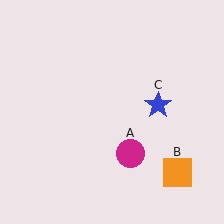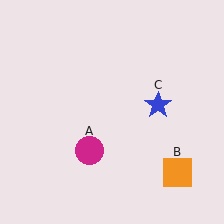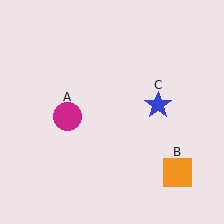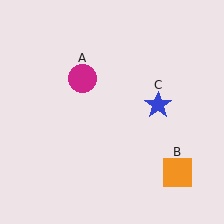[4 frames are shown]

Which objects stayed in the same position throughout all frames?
Orange square (object B) and blue star (object C) remained stationary.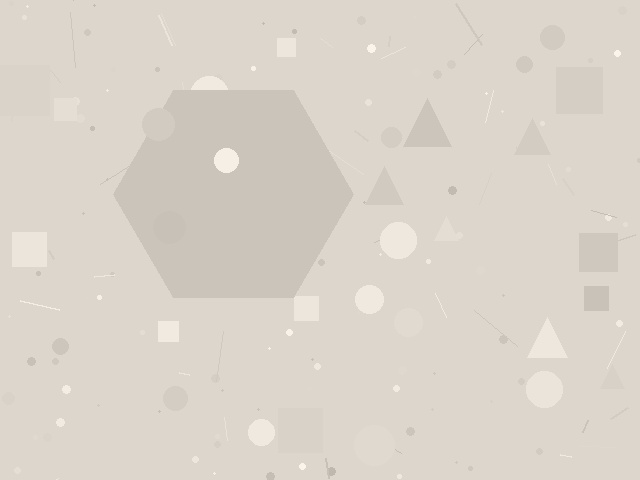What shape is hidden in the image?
A hexagon is hidden in the image.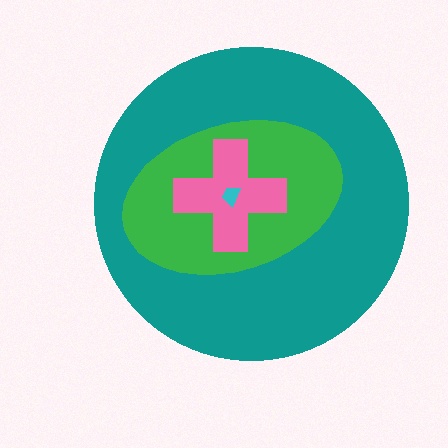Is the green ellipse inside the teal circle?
Yes.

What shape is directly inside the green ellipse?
The pink cross.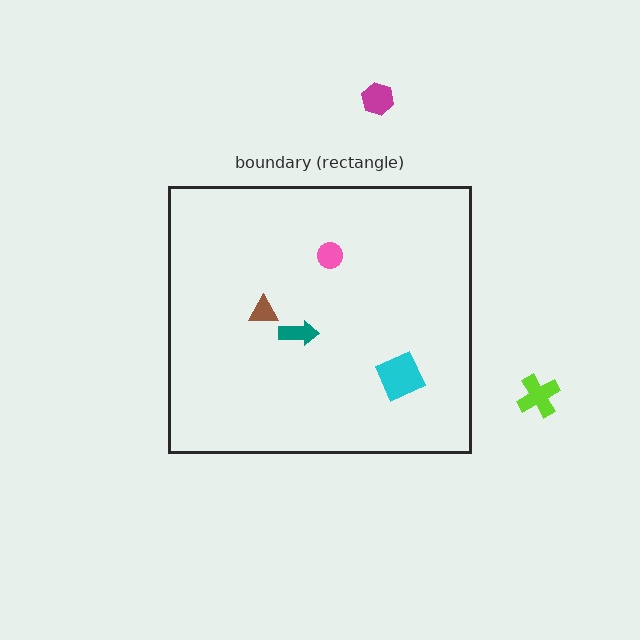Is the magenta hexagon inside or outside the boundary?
Outside.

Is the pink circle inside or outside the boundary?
Inside.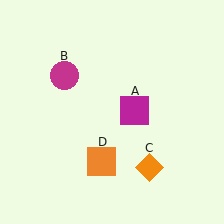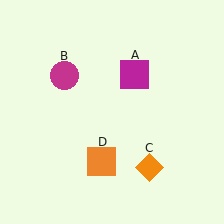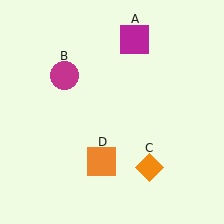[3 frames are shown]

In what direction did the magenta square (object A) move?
The magenta square (object A) moved up.